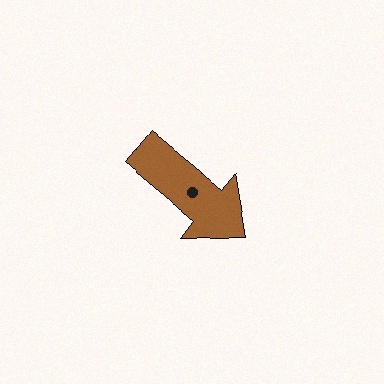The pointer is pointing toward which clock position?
Roughly 4 o'clock.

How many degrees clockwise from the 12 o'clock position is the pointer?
Approximately 129 degrees.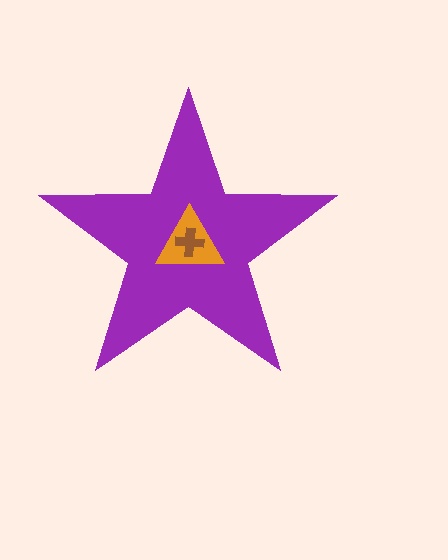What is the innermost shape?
The brown cross.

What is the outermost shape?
The purple star.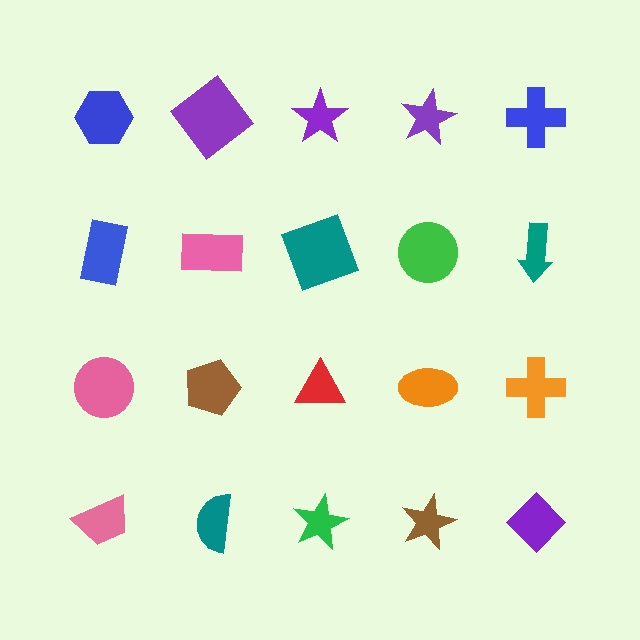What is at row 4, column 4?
A brown star.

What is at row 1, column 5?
A blue cross.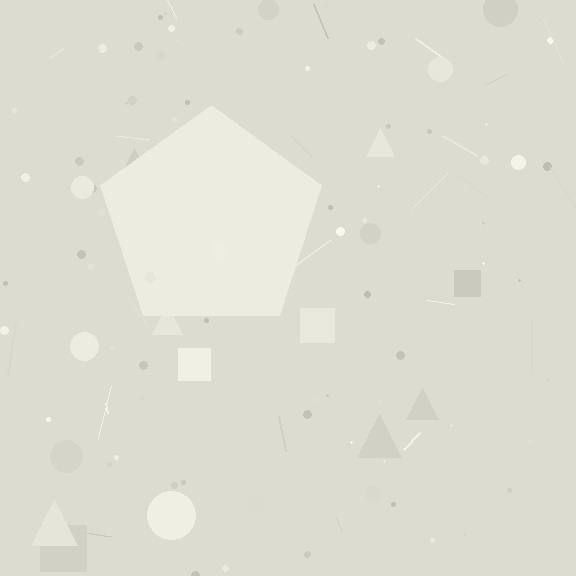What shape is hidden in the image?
A pentagon is hidden in the image.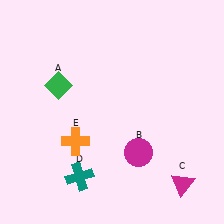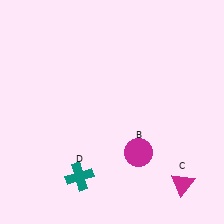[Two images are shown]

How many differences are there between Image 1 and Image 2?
There are 2 differences between the two images.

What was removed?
The orange cross (E), the green diamond (A) were removed in Image 2.